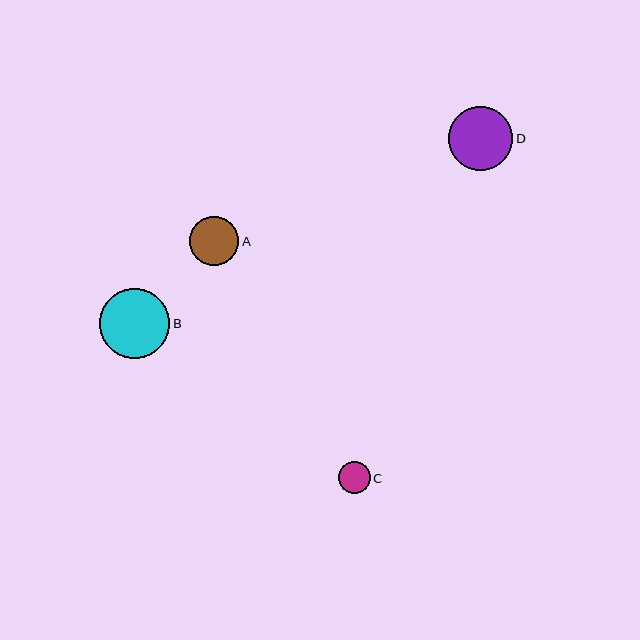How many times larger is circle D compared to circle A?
Circle D is approximately 1.3 times the size of circle A.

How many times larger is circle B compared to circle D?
Circle B is approximately 1.1 times the size of circle D.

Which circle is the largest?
Circle B is the largest with a size of approximately 70 pixels.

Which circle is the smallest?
Circle C is the smallest with a size of approximately 32 pixels.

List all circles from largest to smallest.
From largest to smallest: B, D, A, C.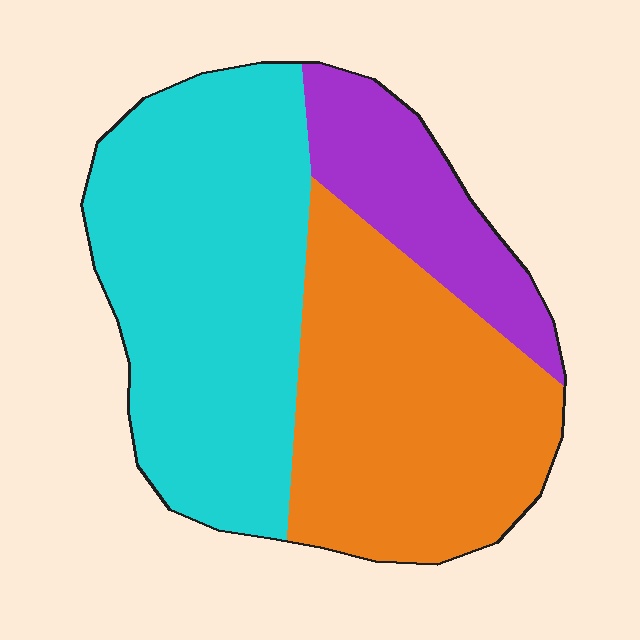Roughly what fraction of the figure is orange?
Orange takes up about three eighths (3/8) of the figure.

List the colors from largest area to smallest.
From largest to smallest: cyan, orange, purple.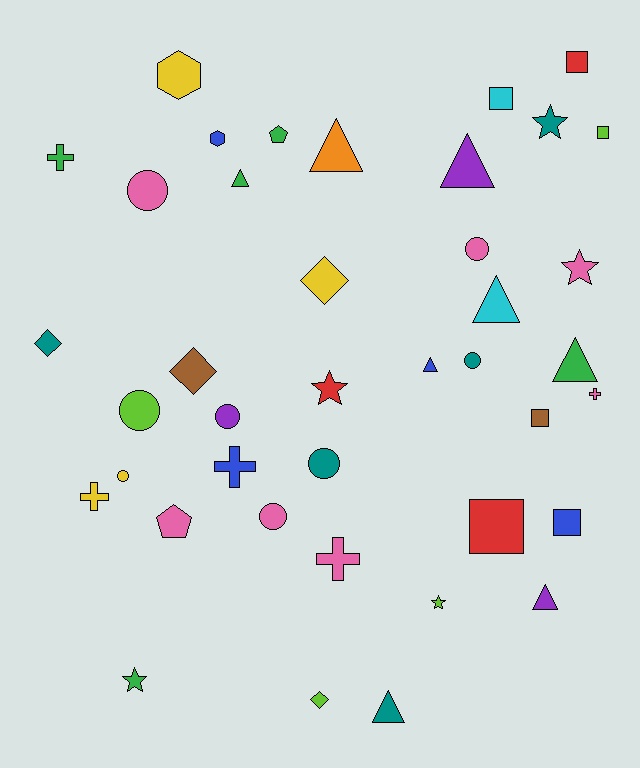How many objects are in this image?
There are 40 objects.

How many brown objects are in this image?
There are 2 brown objects.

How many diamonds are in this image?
There are 4 diamonds.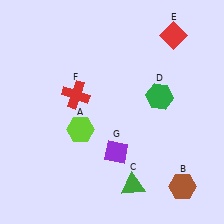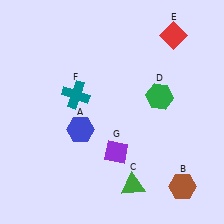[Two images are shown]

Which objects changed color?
A changed from lime to blue. F changed from red to teal.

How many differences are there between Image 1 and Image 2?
There are 2 differences between the two images.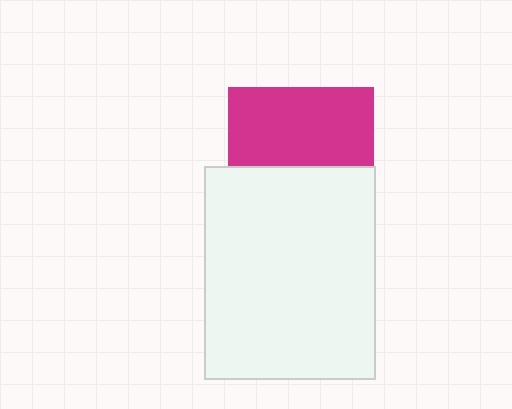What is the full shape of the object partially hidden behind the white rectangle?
The partially hidden object is a magenta square.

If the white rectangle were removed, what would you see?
You would see the complete magenta square.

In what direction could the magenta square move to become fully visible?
The magenta square could move up. That would shift it out from behind the white rectangle entirely.